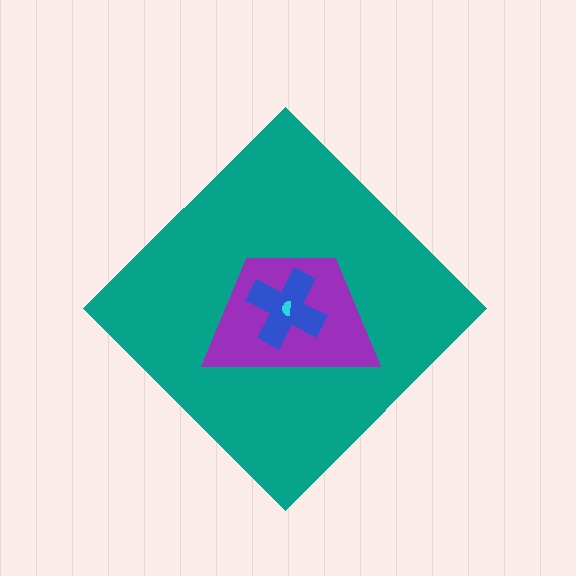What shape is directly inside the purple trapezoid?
The blue cross.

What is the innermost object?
The cyan semicircle.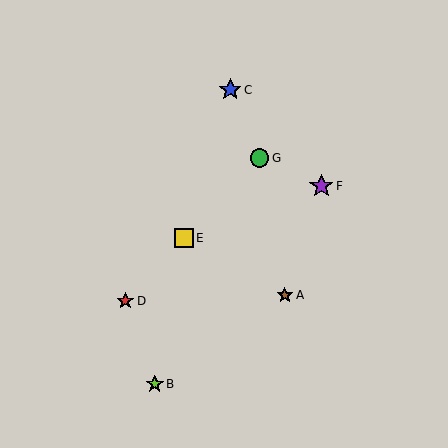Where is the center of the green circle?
The center of the green circle is at (259, 158).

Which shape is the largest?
The purple star (labeled F) is the largest.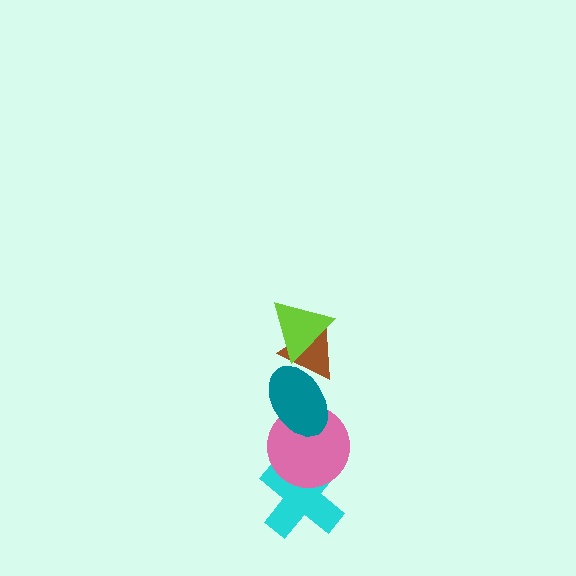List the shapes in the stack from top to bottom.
From top to bottom: the lime triangle, the brown triangle, the teal ellipse, the pink circle, the cyan cross.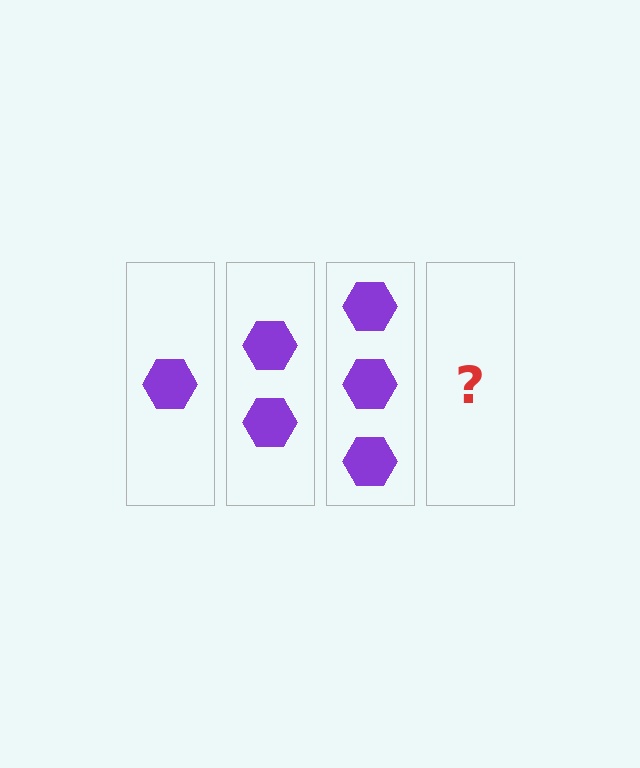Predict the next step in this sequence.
The next step is 4 hexagons.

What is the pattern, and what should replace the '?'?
The pattern is that each step adds one more hexagon. The '?' should be 4 hexagons.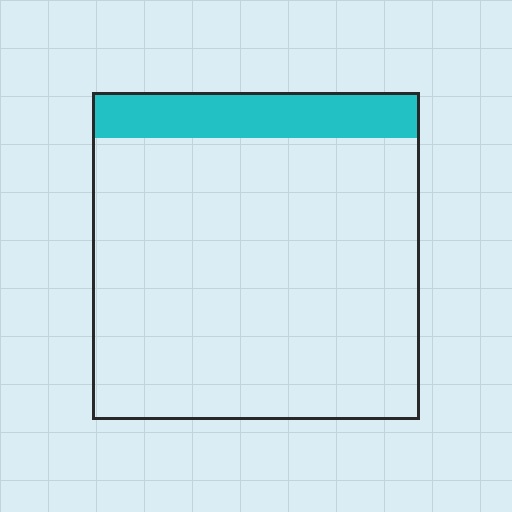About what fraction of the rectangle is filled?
About one eighth (1/8).